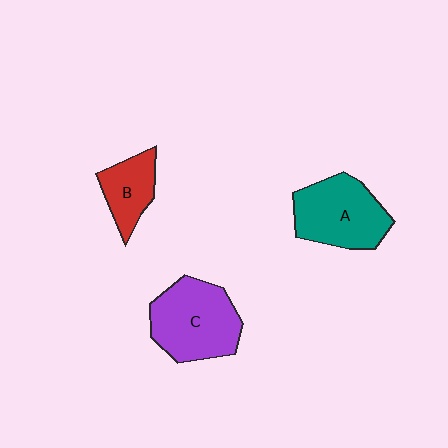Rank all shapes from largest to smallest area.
From largest to smallest: C (purple), A (teal), B (red).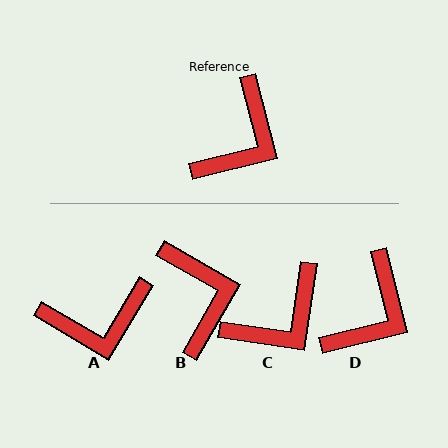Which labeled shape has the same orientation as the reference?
D.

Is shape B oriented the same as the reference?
No, it is off by about 46 degrees.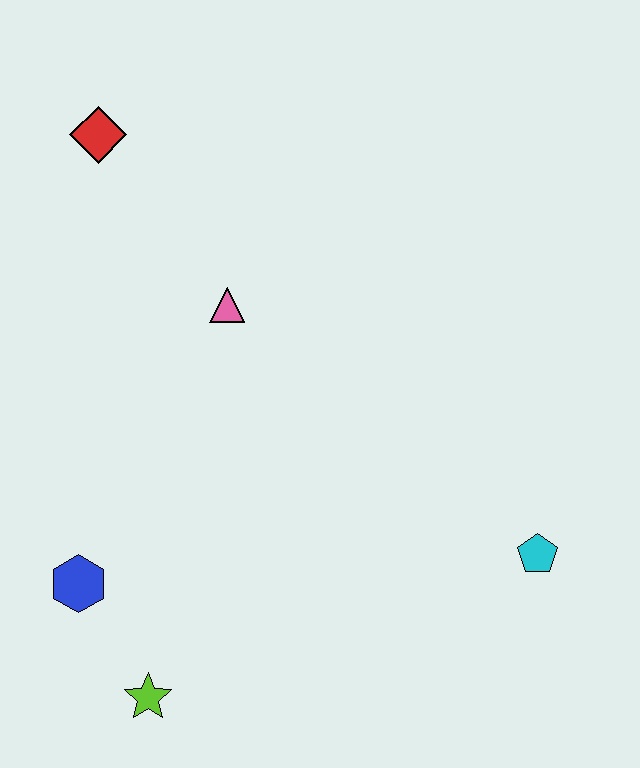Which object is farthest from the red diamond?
The cyan pentagon is farthest from the red diamond.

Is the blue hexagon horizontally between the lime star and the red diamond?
No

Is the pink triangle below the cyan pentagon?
No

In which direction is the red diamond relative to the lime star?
The red diamond is above the lime star.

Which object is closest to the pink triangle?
The red diamond is closest to the pink triangle.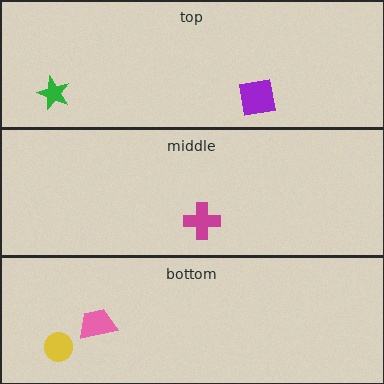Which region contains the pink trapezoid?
The bottom region.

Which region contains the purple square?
The top region.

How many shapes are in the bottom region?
2.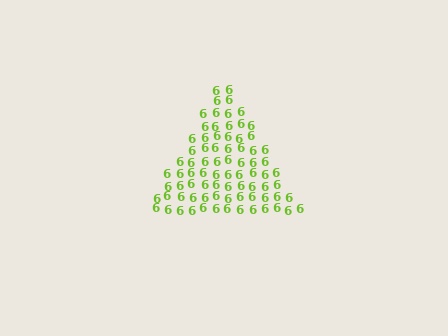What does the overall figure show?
The overall figure shows a triangle.